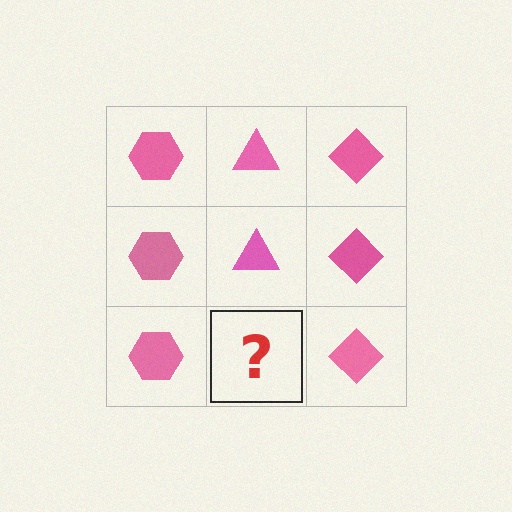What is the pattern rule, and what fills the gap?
The rule is that each column has a consistent shape. The gap should be filled with a pink triangle.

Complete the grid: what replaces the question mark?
The question mark should be replaced with a pink triangle.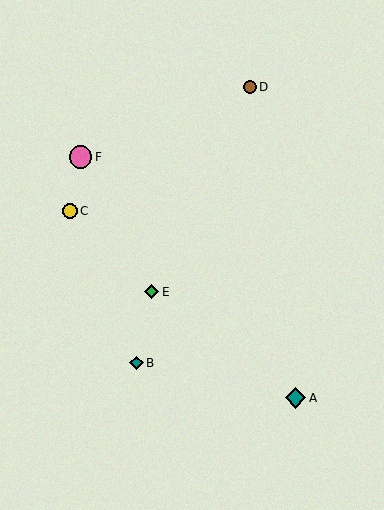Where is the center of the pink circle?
The center of the pink circle is at (80, 157).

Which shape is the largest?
The pink circle (labeled F) is the largest.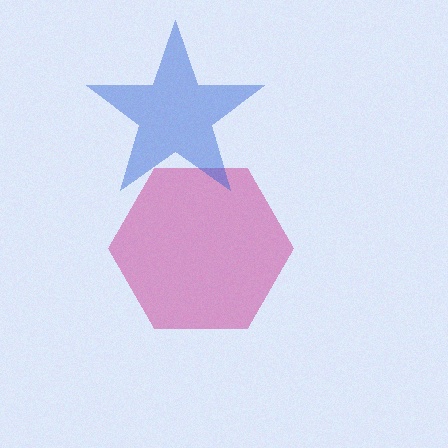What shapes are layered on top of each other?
The layered shapes are: a magenta hexagon, a blue star.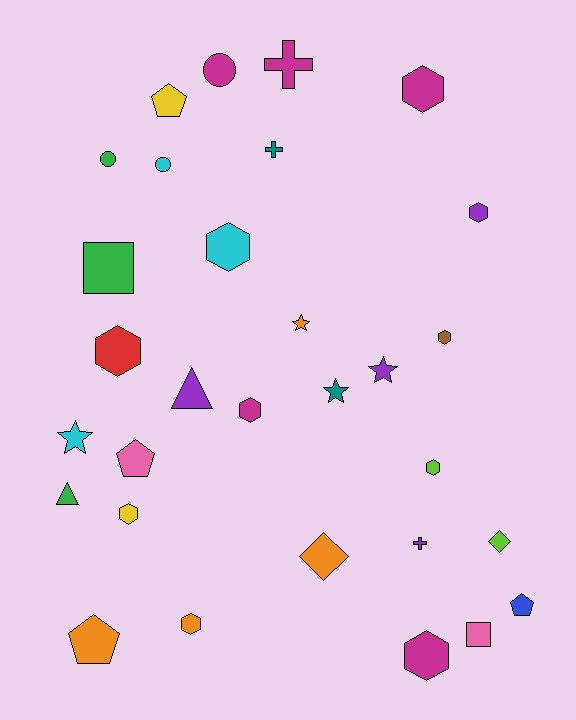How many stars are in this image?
There are 4 stars.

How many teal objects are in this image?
There are 2 teal objects.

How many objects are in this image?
There are 30 objects.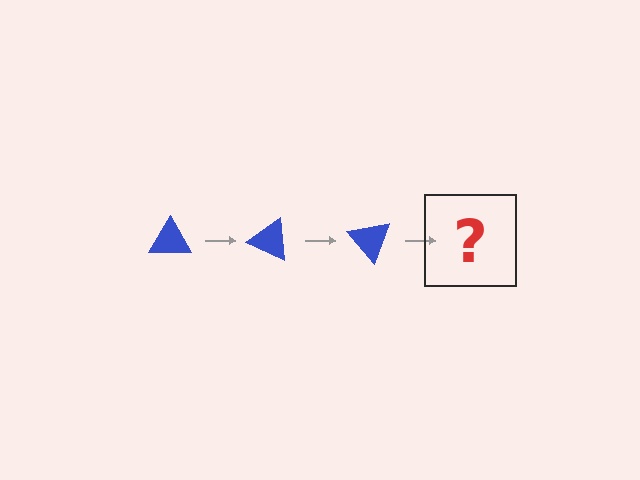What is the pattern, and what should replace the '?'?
The pattern is that the triangle rotates 25 degrees each step. The '?' should be a blue triangle rotated 75 degrees.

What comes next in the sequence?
The next element should be a blue triangle rotated 75 degrees.